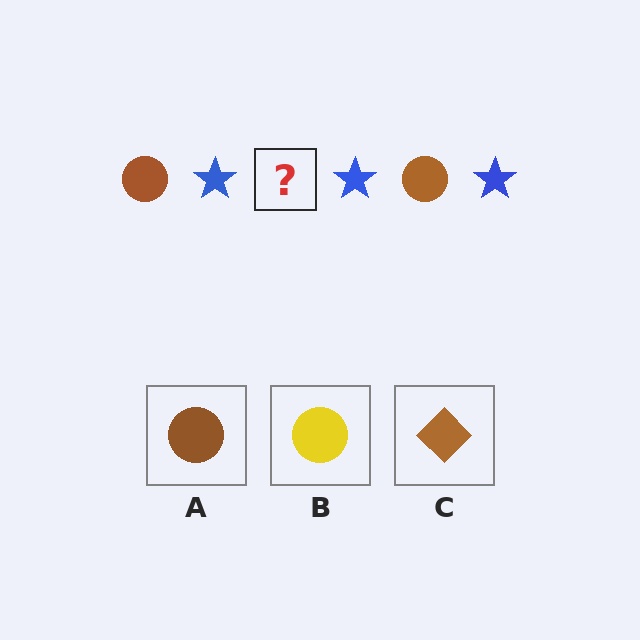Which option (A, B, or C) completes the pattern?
A.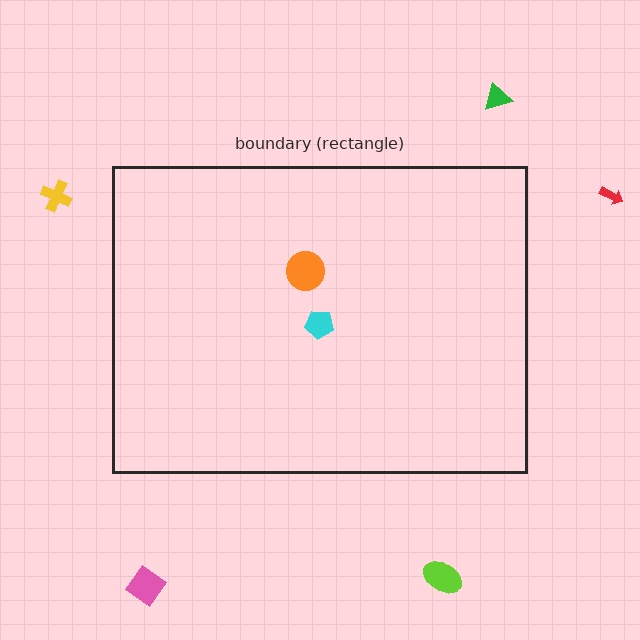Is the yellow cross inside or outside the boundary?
Outside.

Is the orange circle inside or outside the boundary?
Inside.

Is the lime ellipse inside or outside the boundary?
Outside.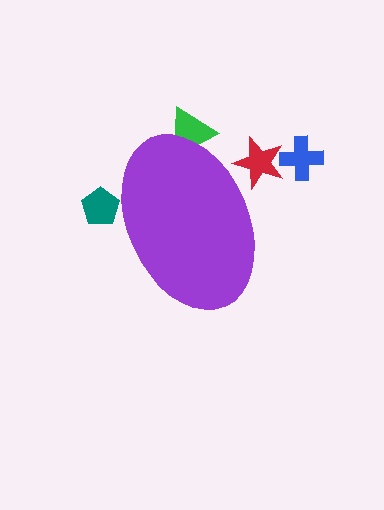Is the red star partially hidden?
Yes, the red star is partially hidden behind the purple ellipse.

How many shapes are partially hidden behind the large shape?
3 shapes are partially hidden.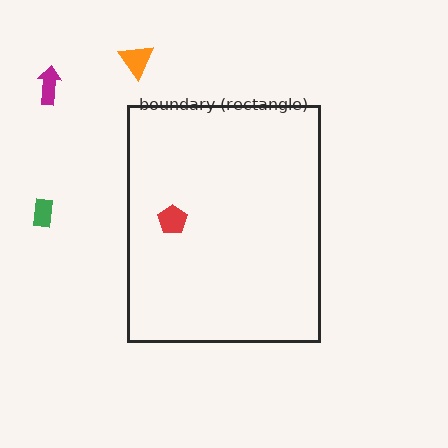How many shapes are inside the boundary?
1 inside, 3 outside.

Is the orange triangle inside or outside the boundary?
Outside.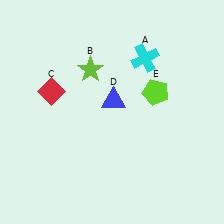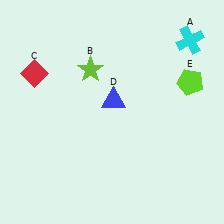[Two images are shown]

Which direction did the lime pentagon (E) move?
The lime pentagon (E) moved right.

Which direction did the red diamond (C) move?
The red diamond (C) moved up.